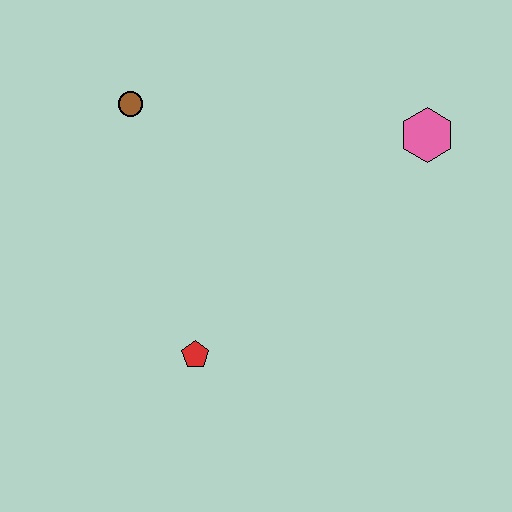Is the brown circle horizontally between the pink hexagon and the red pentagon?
No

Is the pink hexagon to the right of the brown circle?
Yes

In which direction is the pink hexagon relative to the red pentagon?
The pink hexagon is to the right of the red pentagon.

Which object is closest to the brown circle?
The red pentagon is closest to the brown circle.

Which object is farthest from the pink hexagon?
The red pentagon is farthest from the pink hexagon.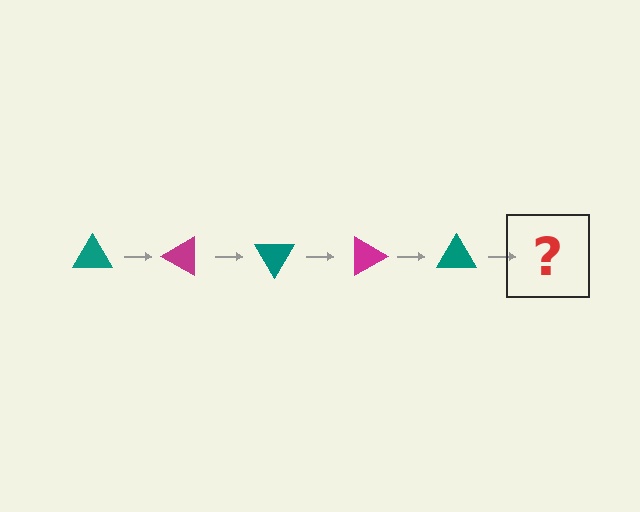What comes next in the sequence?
The next element should be a magenta triangle, rotated 150 degrees from the start.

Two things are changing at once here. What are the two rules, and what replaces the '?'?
The two rules are that it rotates 30 degrees each step and the color cycles through teal and magenta. The '?' should be a magenta triangle, rotated 150 degrees from the start.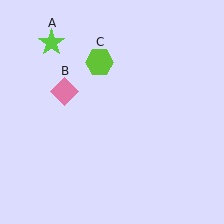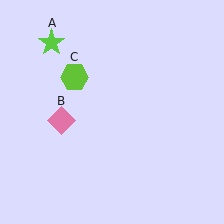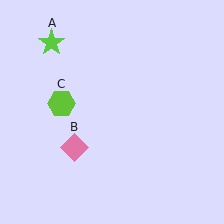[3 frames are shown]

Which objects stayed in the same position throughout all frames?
Lime star (object A) remained stationary.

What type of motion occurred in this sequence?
The pink diamond (object B), lime hexagon (object C) rotated counterclockwise around the center of the scene.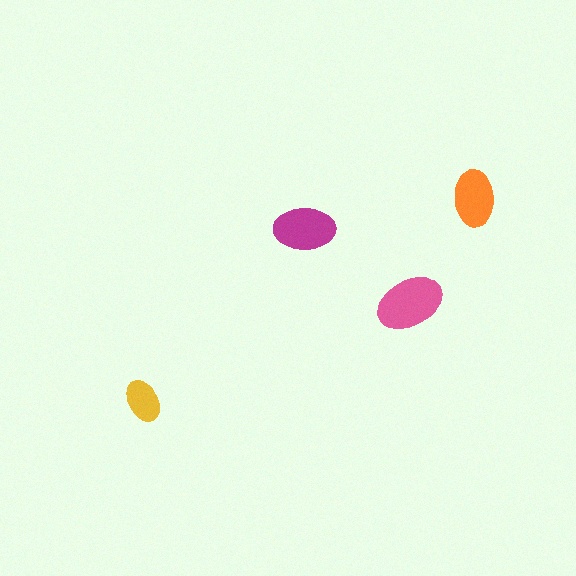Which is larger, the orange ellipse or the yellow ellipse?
The orange one.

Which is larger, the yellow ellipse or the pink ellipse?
The pink one.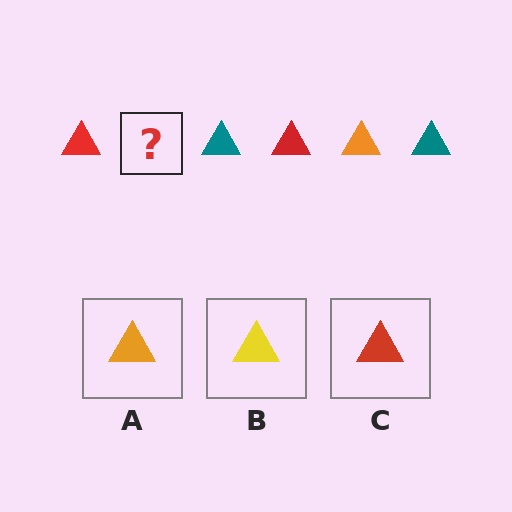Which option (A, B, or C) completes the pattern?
A.